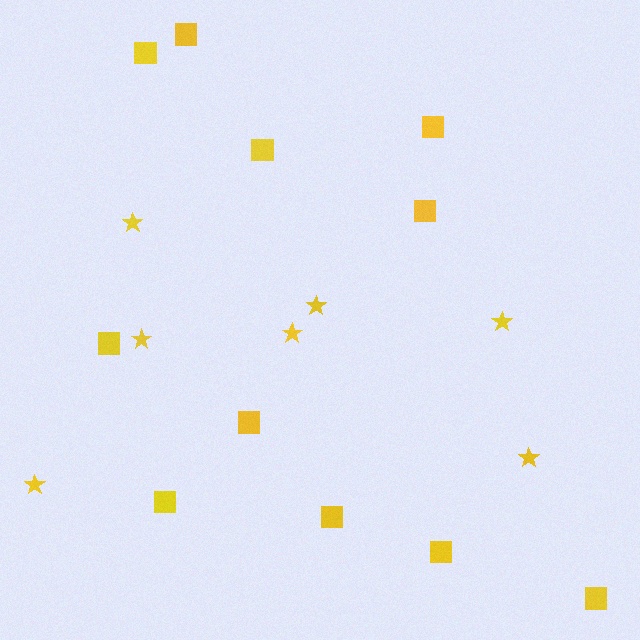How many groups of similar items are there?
There are 2 groups: one group of squares (11) and one group of stars (7).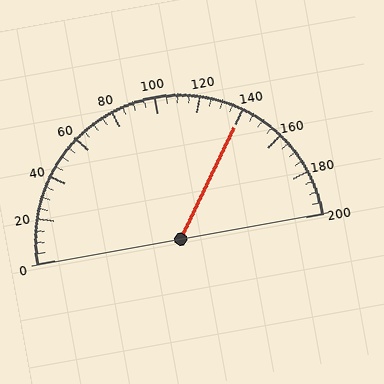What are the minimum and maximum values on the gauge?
The gauge ranges from 0 to 200.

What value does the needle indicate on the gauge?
The needle indicates approximately 140.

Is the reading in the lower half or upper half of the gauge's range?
The reading is in the upper half of the range (0 to 200).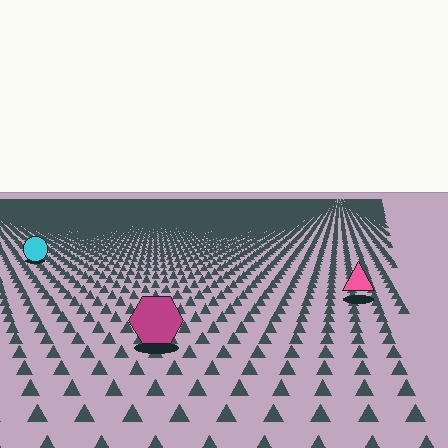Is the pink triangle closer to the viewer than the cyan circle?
Yes. The pink triangle is closer — you can tell from the texture gradient: the ground texture is coarser near it.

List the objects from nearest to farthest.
From nearest to farthest: the magenta hexagon, the pink triangle, the cyan circle.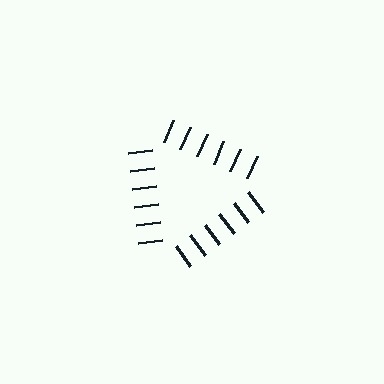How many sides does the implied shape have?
3 sides — the line-ends trace a triangle.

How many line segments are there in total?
18 — 6 along each of the 3 edges.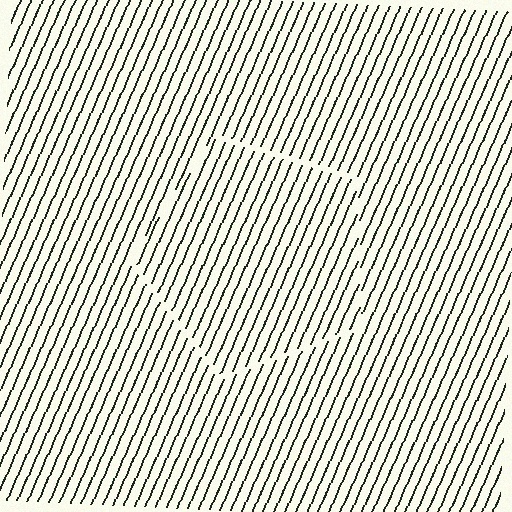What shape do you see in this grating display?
An illusory pentagon. The interior of the shape contains the same grating, shifted by half a period — the contour is defined by the phase discontinuity where line-ends from the inner and outer gratings abut.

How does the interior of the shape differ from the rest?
The interior of the shape contains the same grating, shifted by half a period — the contour is defined by the phase discontinuity where line-ends from the inner and outer gratings abut.